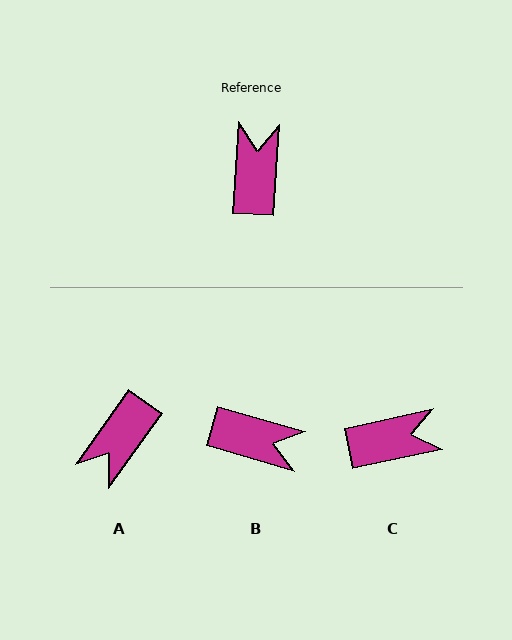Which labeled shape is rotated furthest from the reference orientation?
A, about 148 degrees away.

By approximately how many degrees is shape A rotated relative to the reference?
Approximately 148 degrees counter-clockwise.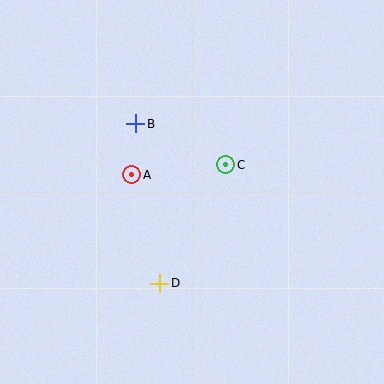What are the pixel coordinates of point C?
Point C is at (226, 165).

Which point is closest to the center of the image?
Point C at (226, 165) is closest to the center.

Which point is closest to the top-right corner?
Point C is closest to the top-right corner.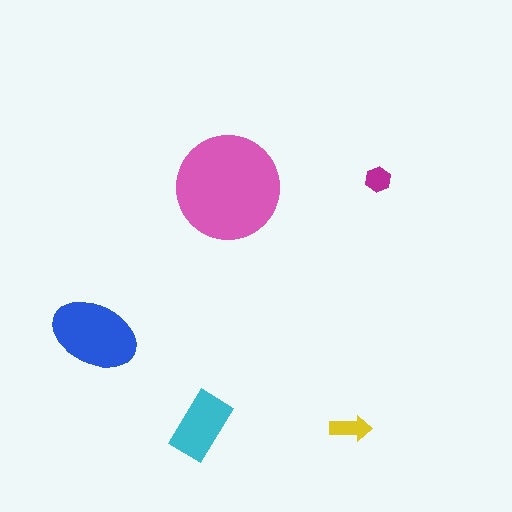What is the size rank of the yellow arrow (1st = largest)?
4th.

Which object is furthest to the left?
The blue ellipse is leftmost.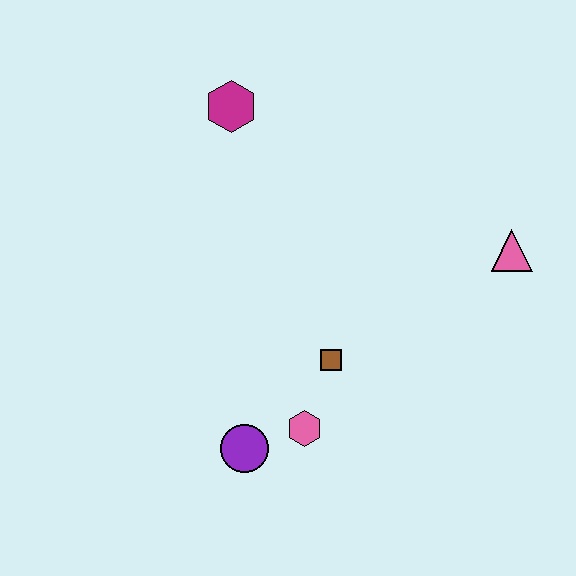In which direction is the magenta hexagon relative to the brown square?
The magenta hexagon is above the brown square.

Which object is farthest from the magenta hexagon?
The purple circle is farthest from the magenta hexagon.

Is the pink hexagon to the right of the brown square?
No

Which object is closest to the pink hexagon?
The purple circle is closest to the pink hexagon.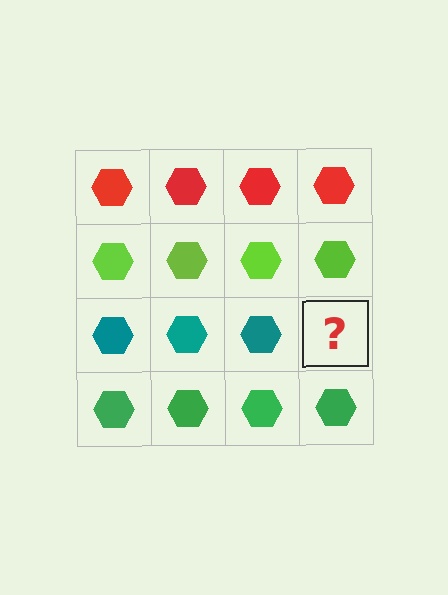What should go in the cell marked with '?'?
The missing cell should contain a teal hexagon.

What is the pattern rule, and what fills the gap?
The rule is that each row has a consistent color. The gap should be filled with a teal hexagon.